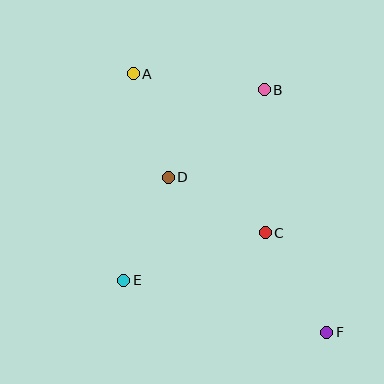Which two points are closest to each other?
Points A and D are closest to each other.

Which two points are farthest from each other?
Points A and F are farthest from each other.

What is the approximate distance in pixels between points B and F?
The distance between B and F is approximately 251 pixels.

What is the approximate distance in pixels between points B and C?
The distance between B and C is approximately 143 pixels.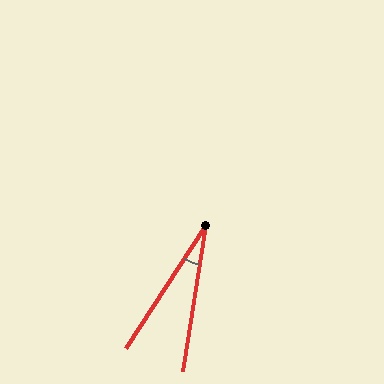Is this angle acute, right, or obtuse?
It is acute.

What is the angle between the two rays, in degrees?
Approximately 24 degrees.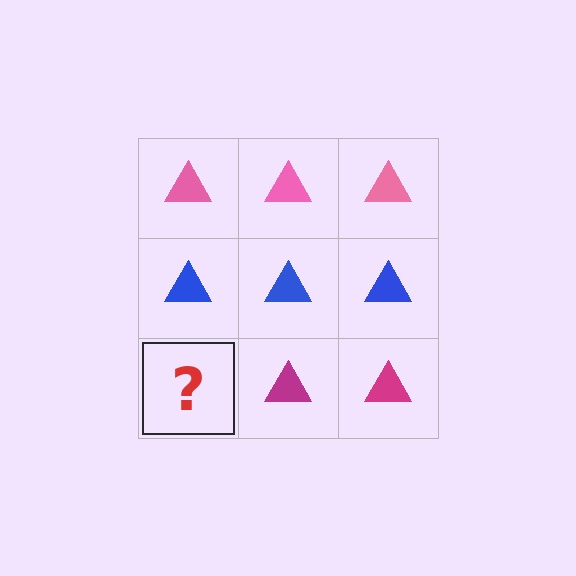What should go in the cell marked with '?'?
The missing cell should contain a magenta triangle.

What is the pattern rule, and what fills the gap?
The rule is that each row has a consistent color. The gap should be filled with a magenta triangle.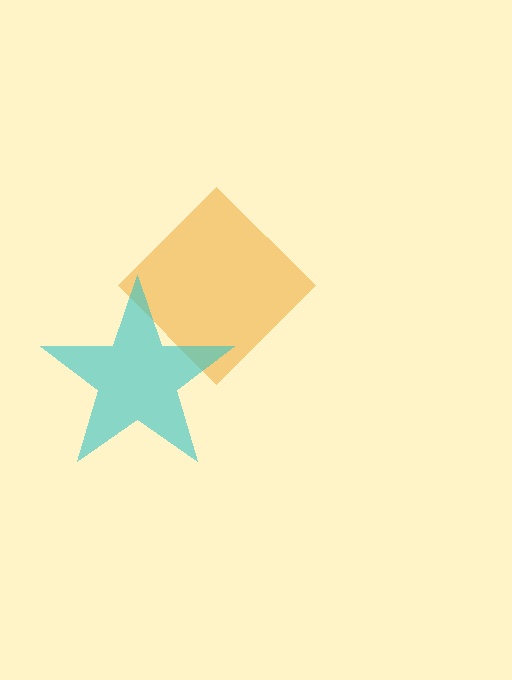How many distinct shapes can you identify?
There are 2 distinct shapes: an orange diamond, a cyan star.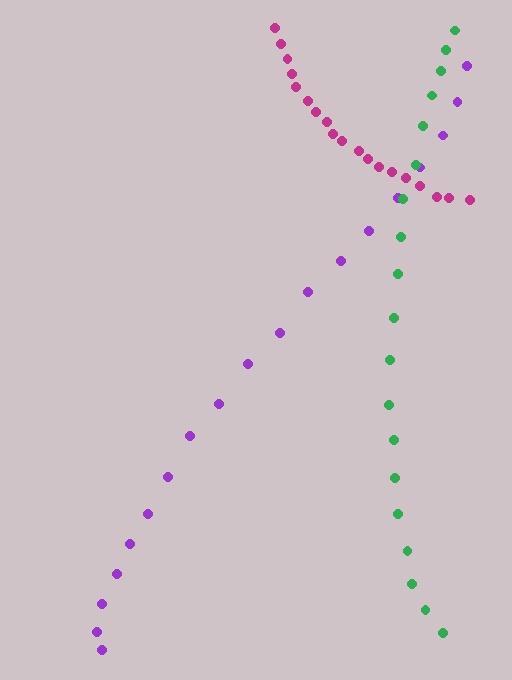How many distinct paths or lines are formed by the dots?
There are 3 distinct paths.